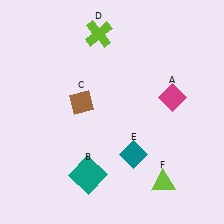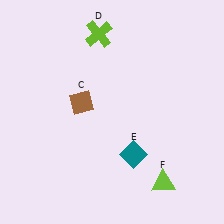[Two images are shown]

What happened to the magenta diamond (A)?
The magenta diamond (A) was removed in Image 2. It was in the top-right area of Image 1.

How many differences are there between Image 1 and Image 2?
There are 2 differences between the two images.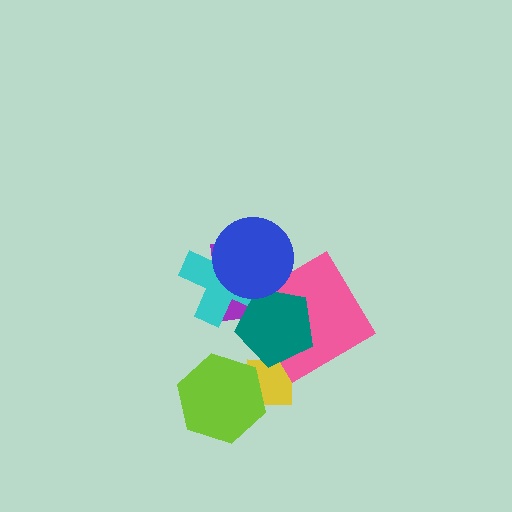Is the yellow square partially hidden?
Yes, it is partially covered by another shape.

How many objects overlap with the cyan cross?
3 objects overlap with the cyan cross.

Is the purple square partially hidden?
Yes, it is partially covered by another shape.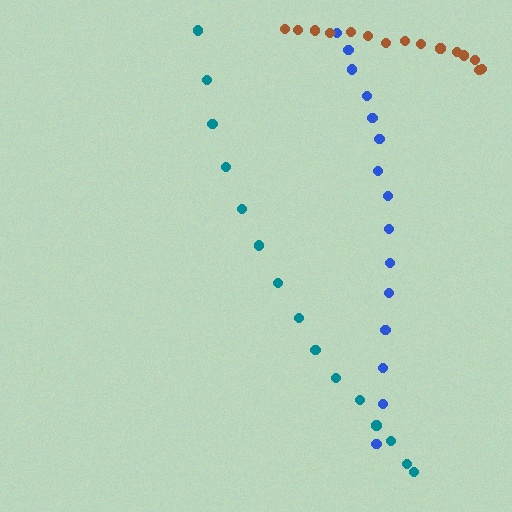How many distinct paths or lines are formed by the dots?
There are 3 distinct paths.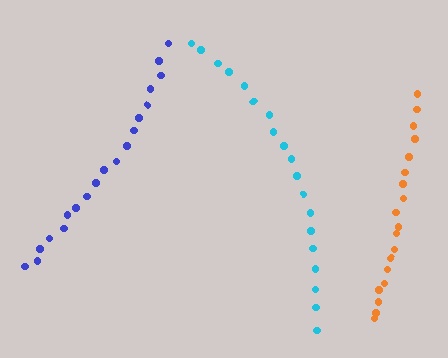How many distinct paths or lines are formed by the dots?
There are 3 distinct paths.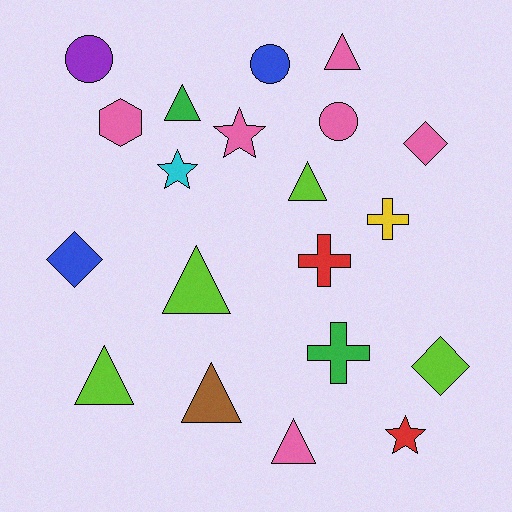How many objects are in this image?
There are 20 objects.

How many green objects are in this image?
There are 2 green objects.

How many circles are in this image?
There are 3 circles.